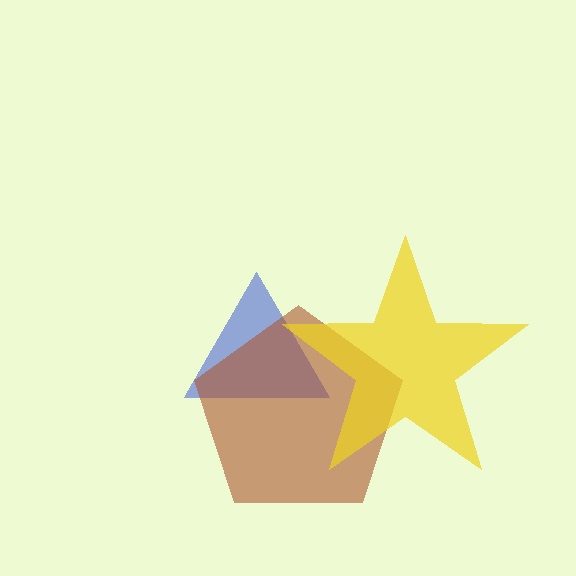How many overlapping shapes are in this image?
There are 3 overlapping shapes in the image.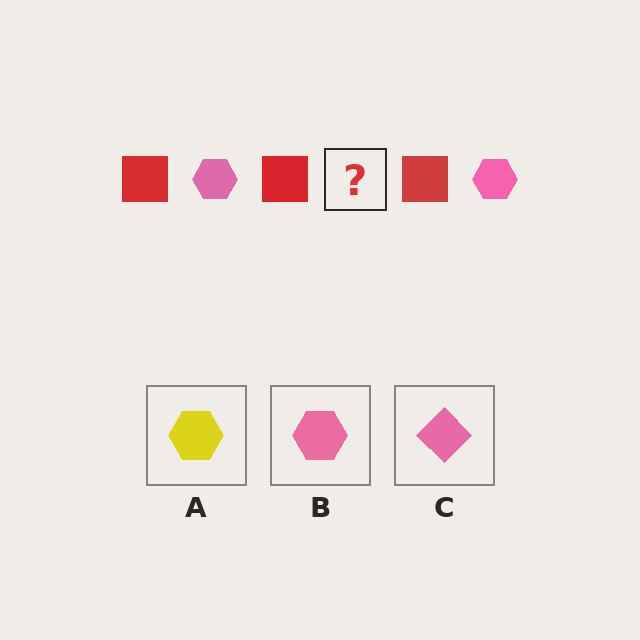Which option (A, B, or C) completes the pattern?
B.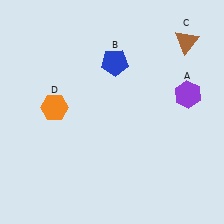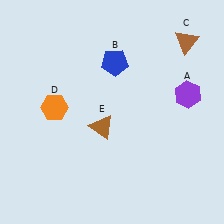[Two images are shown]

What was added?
A brown triangle (E) was added in Image 2.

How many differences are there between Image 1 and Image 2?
There is 1 difference between the two images.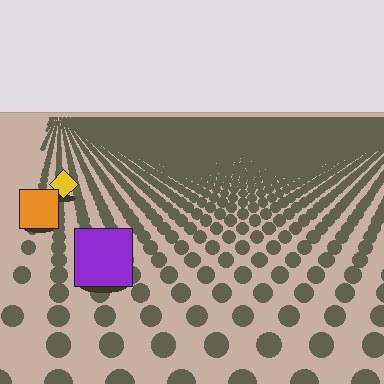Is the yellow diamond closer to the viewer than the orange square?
No. The orange square is closer — you can tell from the texture gradient: the ground texture is coarser near it.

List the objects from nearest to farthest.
From nearest to farthest: the purple square, the orange square, the yellow diamond.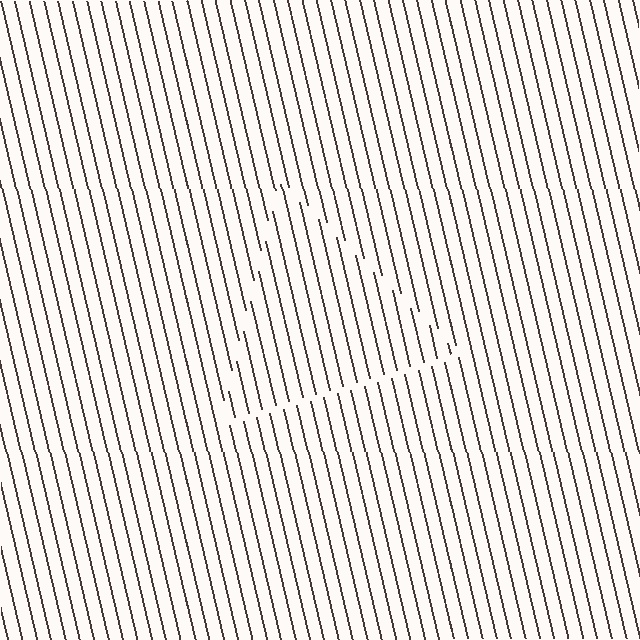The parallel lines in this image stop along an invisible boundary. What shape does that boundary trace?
An illusory triangle. The interior of the shape contains the same grating, shifted by half a period — the contour is defined by the phase discontinuity where line-ends from the inner and outer gratings abut.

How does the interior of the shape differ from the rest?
The interior of the shape contains the same grating, shifted by half a period — the contour is defined by the phase discontinuity where line-ends from the inner and outer gratings abut.